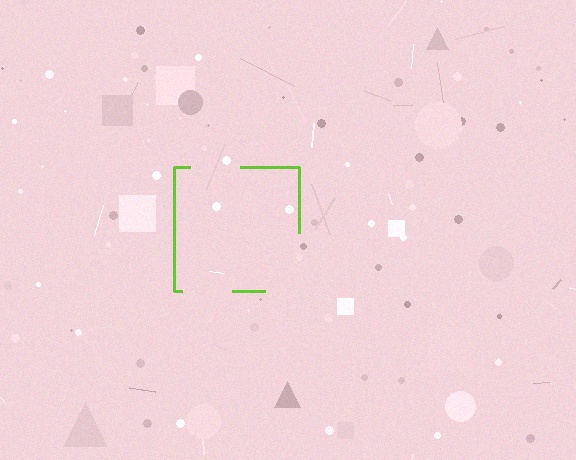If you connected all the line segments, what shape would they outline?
They would outline a square.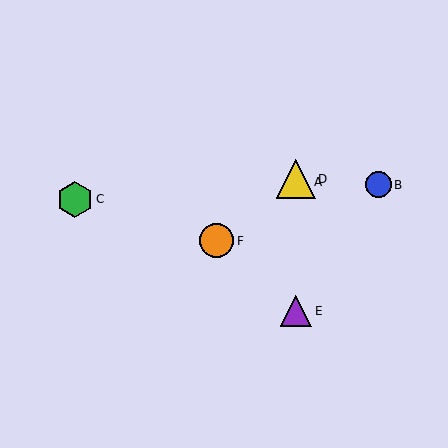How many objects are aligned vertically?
3 objects (A, D, E) are aligned vertically.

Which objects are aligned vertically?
Objects A, D, E are aligned vertically.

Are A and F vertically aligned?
No, A is at x≈296 and F is at x≈217.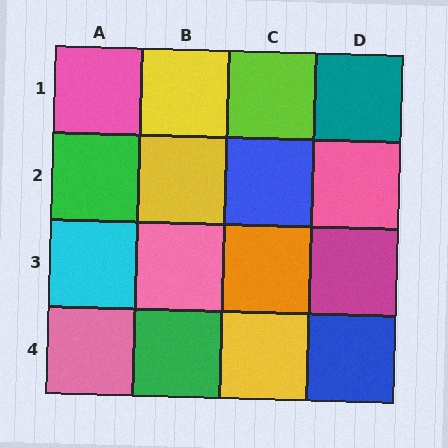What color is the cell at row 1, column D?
Teal.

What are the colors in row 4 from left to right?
Pink, green, yellow, blue.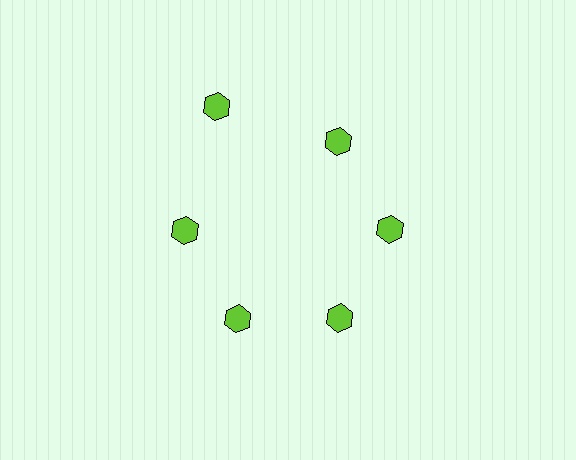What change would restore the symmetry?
The symmetry would be restored by moving it inward, back onto the ring so that all 6 hexagons sit at equal angles and equal distance from the center.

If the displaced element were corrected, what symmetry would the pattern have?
It would have 6-fold rotational symmetry — the pattern would map onto itself every 60 degrees.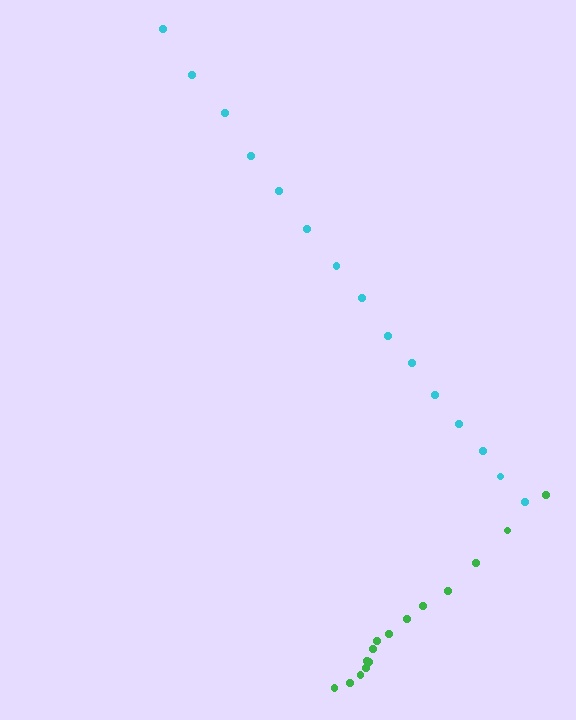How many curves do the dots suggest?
There are 2 distinct paths.